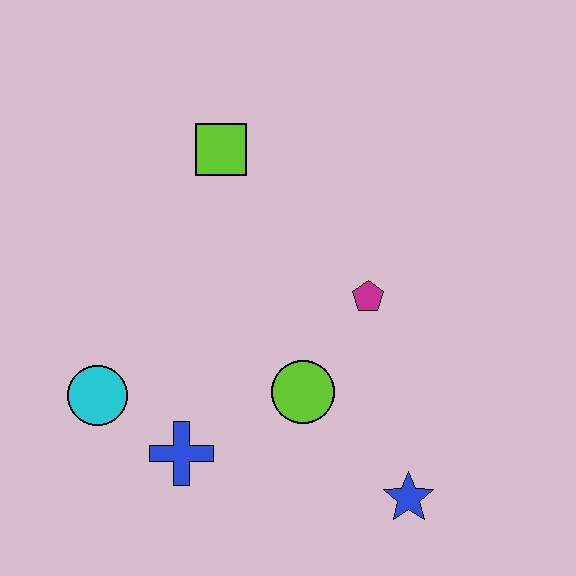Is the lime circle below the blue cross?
No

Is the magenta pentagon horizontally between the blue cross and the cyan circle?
No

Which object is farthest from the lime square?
The blue star is farthest from the lime square.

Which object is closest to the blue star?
The lime circle is closest to the blue star.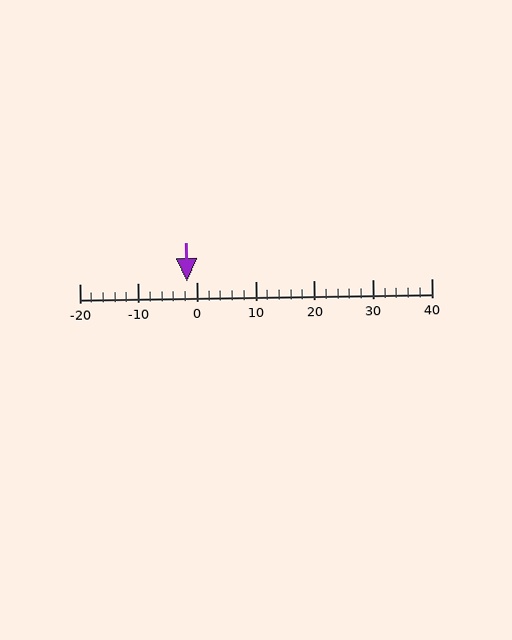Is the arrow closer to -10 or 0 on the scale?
The arrow is closer to 0.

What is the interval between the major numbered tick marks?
The major tick marks are spaced 10 units apart.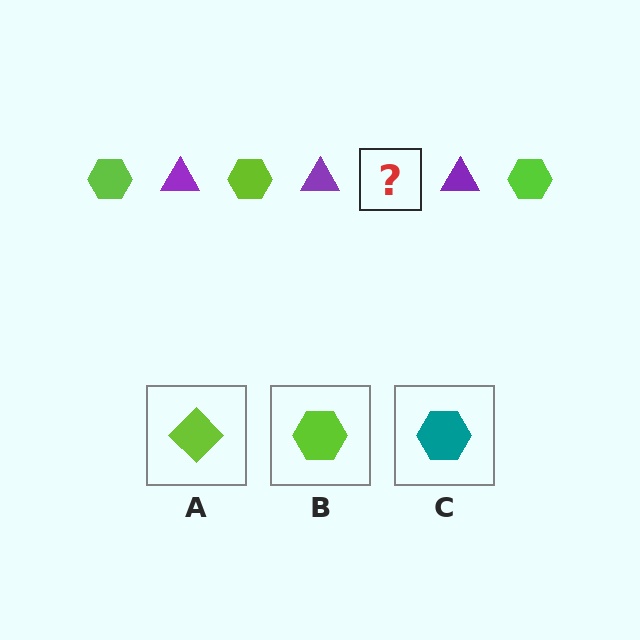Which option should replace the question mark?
Option B.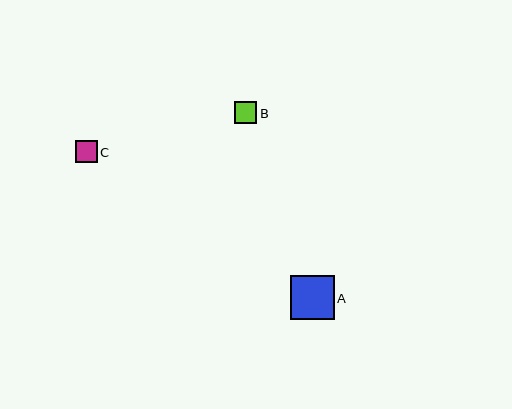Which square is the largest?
Square A is the largest with a size of approximately 44 pixels.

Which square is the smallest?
Square C is the smallest with a size of approximately 22 pixels.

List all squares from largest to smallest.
From largest to smallest: A, B, C.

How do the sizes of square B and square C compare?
Square B and square C are approximately the same size.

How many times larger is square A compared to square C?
Square A is approximately 2.0 times the size of square C.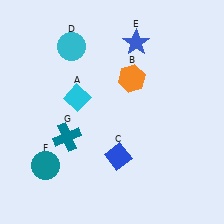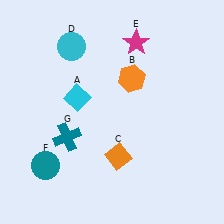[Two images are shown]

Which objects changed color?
C changed from blue to orange. E changed from blue to magenta.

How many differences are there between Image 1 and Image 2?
There are 2 differences between the two images.